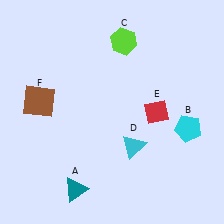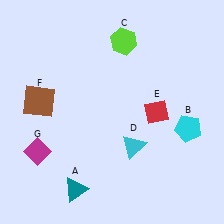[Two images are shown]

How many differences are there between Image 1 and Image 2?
There is 1 difference between the two images.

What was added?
A magenta diamond (G) was added in Image 2.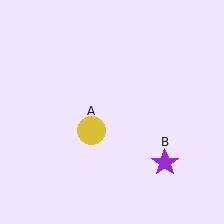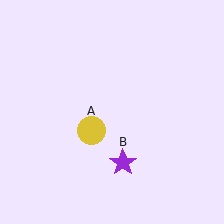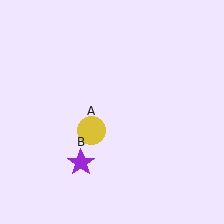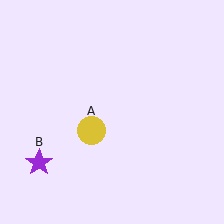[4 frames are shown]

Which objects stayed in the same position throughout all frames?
Yellow circle (object A) remained stationary.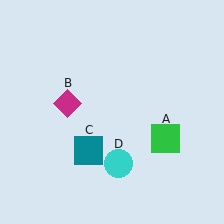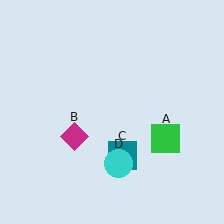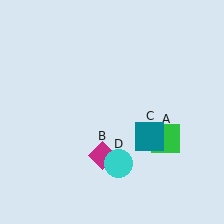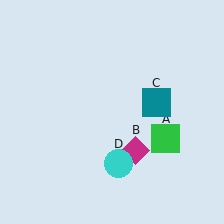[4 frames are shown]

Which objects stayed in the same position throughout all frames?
Green square (object A) and cyan circle (object D) remained stationary.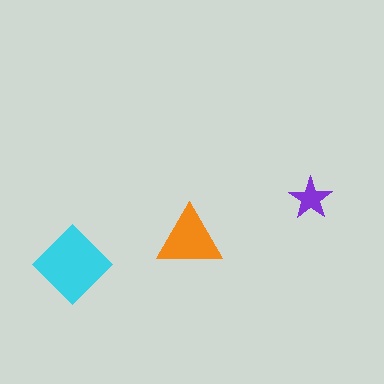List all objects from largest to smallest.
The cyan diamond, the orange triangle, the purple star.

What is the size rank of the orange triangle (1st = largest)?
2nd.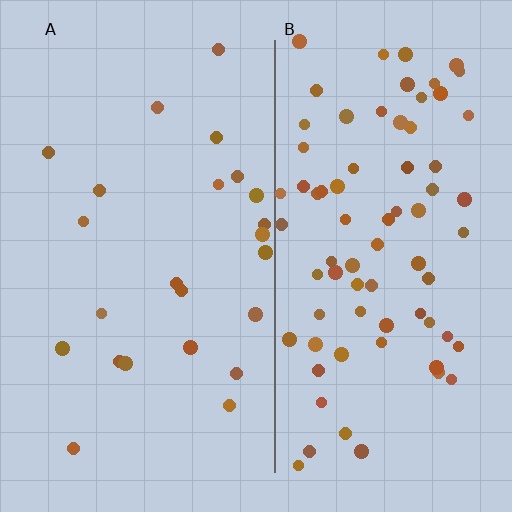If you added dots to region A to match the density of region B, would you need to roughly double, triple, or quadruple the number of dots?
Approximately triple.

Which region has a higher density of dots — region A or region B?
B (the right).